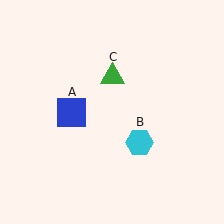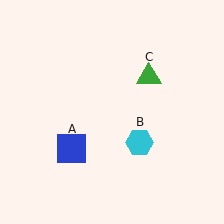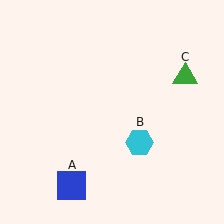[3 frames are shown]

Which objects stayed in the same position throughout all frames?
Cyan hexagon (object B) remained stationary.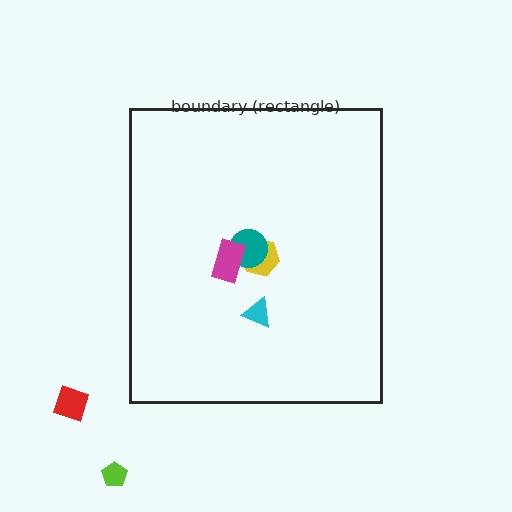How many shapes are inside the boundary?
4 inside, 2 outside.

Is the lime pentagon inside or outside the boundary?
Outside.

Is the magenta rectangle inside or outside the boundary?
Inside.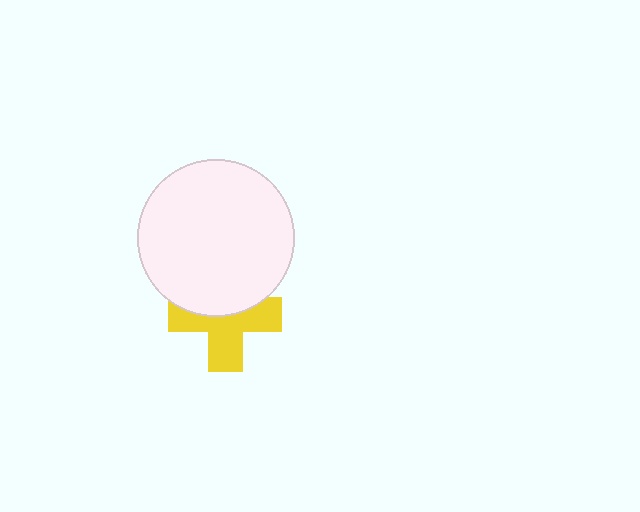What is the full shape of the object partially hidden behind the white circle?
The partially hidden object is a yellow cross.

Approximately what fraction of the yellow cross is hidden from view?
Roughly 42% of the yellow cross is hidden behind the white circle.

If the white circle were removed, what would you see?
You would see the complete yellow cross.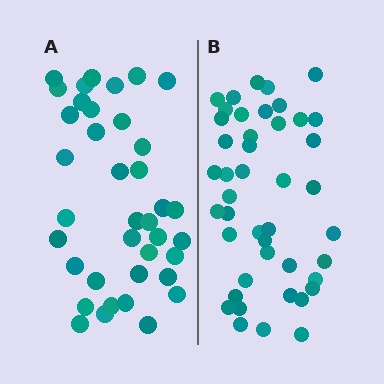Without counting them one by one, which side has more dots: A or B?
Region B (the right region) has more dots.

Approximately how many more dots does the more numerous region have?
Region B has about 6 more dots than region A.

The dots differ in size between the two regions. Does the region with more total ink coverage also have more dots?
No. Region A has more total ink coverage because its dots are larger, but region B actually contains more individual dots. Total area can be misleading — the number of items is what matters here.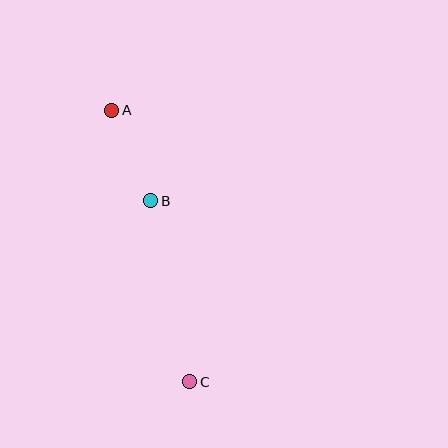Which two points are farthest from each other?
Points A and C are farthest from each other.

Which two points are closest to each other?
Points A and B are closest to each other.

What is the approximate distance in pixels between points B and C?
The distance between B and C is approximately 185 pixels.